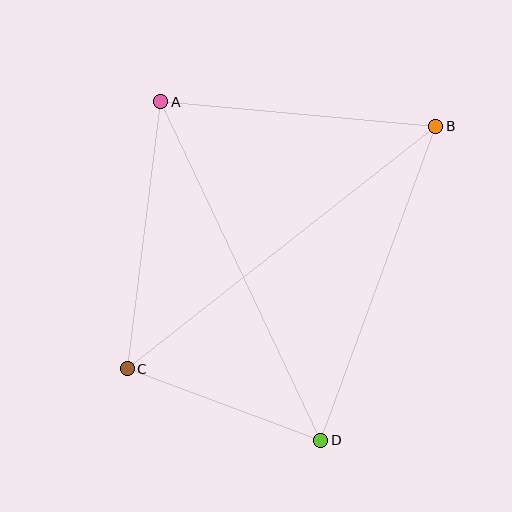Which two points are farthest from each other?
Points B and C are farthest from each other.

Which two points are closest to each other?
Points C and D are closest to each other.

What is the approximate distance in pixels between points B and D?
The distance between B and D is approximately 335 pixels.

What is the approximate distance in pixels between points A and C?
The distance between A and C is approximately 269 pixels.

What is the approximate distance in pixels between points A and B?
The distance between A and B is approximately 276 pixels.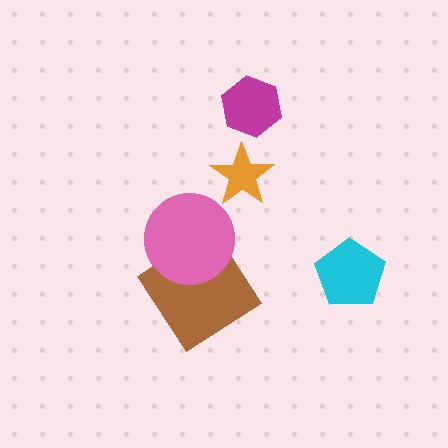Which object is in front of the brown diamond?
The pink circle is in front of the brown diamond.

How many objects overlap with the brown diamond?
1 object overlaps with the brown diamond.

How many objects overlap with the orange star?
0 objects overlap with the orange star.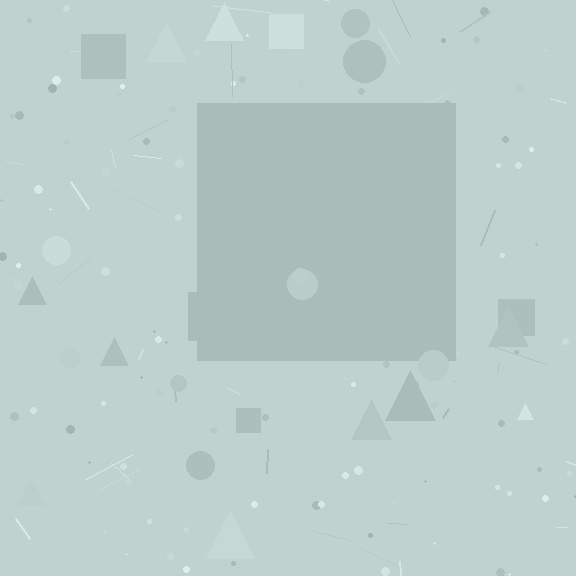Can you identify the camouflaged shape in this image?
The camouflaged shape is a square.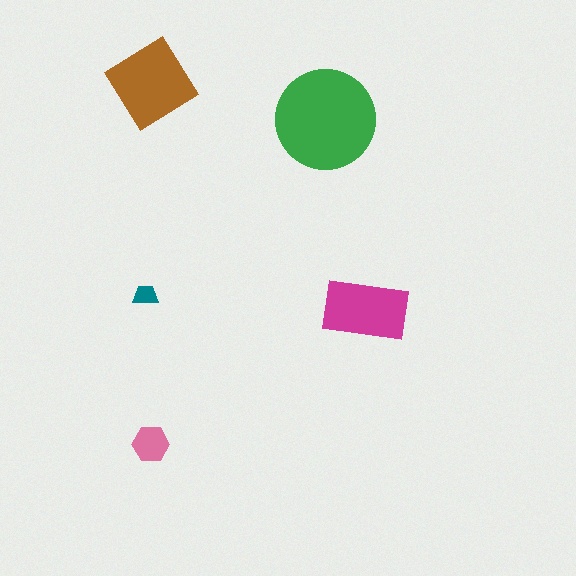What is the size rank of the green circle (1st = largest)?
1st.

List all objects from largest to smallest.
The green circle, the brown diamond, the magenta rectangle, the pink hexagon, the teal trapezoid.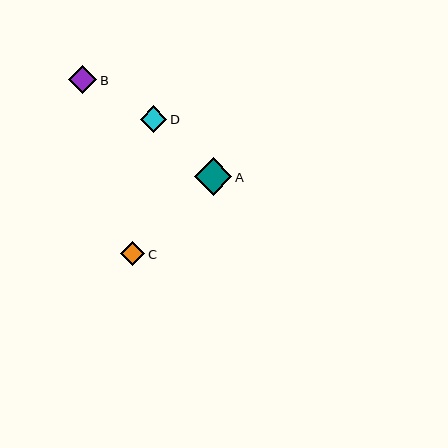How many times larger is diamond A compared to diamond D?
Diamond A is approximately 1.4 times the size of diamond D.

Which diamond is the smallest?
Diamond C is the smallest with a size of approximately 24 pixels.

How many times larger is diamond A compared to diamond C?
Diamond A is approximately 1.6 times the size of diamond C.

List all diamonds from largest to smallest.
From largest to smallest: A, B, D, C.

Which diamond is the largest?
Diamond A is the largest with a size of approximately 37 pixels.